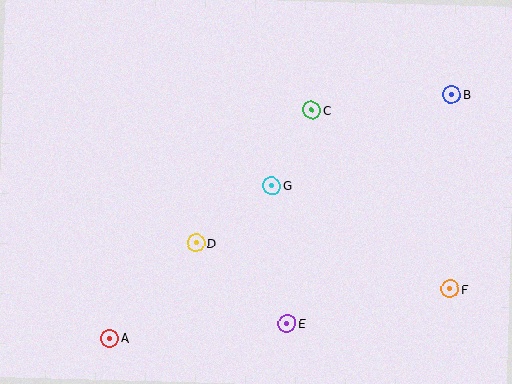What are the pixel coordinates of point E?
Point E is at (287, 324).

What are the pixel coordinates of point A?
Point A is at (110, 338).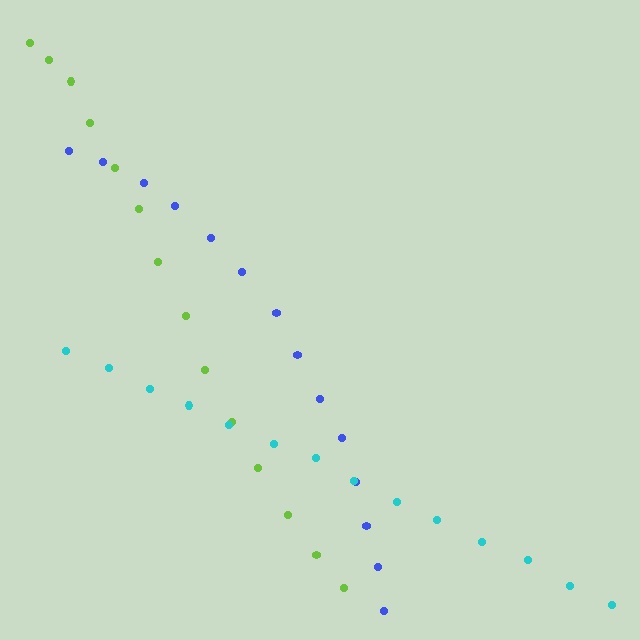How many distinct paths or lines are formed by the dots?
There are 3 distinct paths.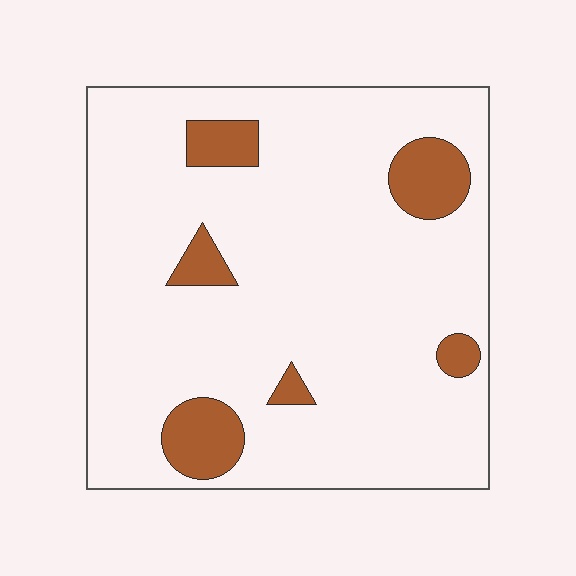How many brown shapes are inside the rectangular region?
6.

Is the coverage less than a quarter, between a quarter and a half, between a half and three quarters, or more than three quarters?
Less than a quarter.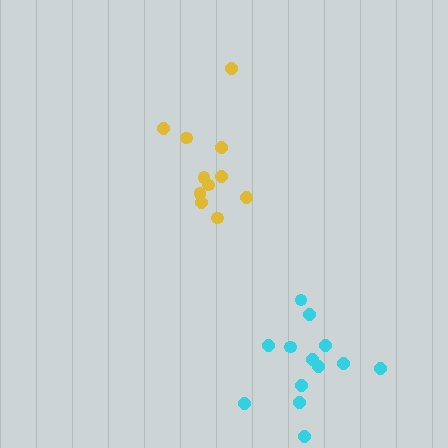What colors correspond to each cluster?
The clusters are colored: cyan, yellow.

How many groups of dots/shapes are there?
There are 2 groups.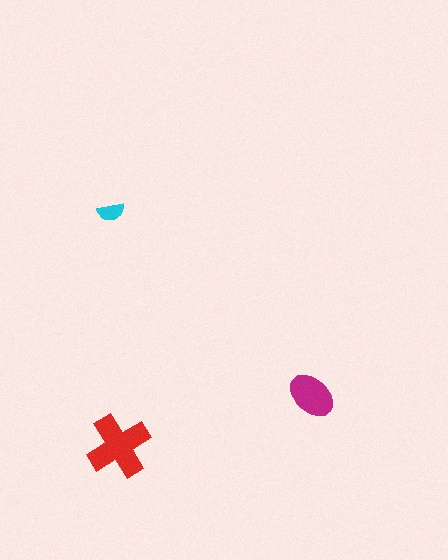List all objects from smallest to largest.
The cyan semicircle, the magenta ellipse, the red cross.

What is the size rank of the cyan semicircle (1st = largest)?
3rd.